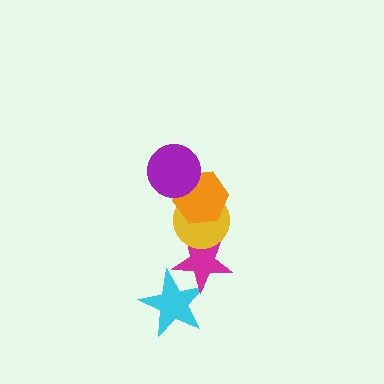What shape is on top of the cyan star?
The magenta star is on top of the cyan star.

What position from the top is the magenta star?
The magenta star is 4th from the top.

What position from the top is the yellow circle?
The yellow circle is 3rd from the top.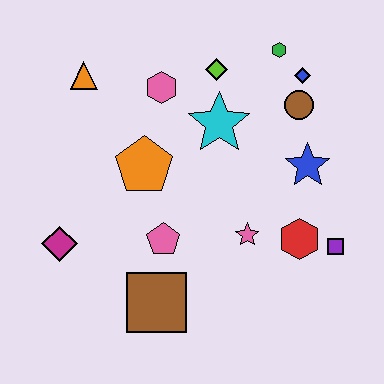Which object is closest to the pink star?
The red hexagon is closest to the pink star.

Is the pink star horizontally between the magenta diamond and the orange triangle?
No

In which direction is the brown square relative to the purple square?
The brown square is to the left of the purple square.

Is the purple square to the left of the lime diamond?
No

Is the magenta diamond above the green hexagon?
No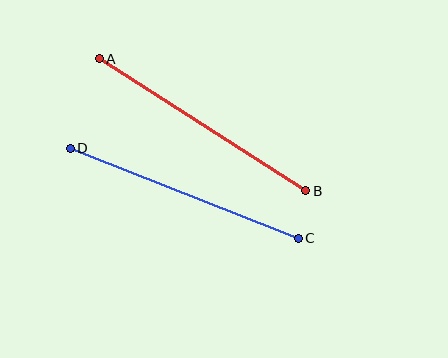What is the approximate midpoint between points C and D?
The midpoint is at approximately (184, 193) pixels.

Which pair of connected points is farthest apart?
Points C and D are farthest apart.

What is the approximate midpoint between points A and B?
The midpoint is at approximately (202, 125) pixels.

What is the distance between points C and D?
The distance is approximately 245 pixels.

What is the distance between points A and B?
The distance is approximately 245 pixels.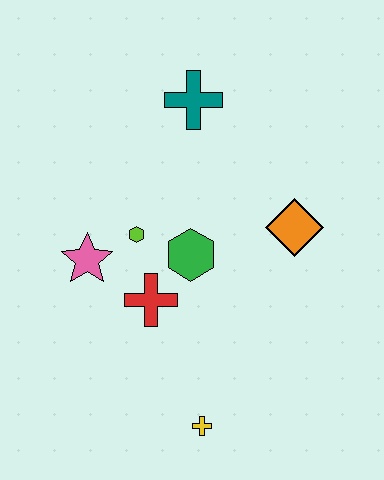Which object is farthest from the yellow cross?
The teal cross is farthest from the yellow cross.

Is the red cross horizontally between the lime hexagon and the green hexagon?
Yes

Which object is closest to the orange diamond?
The green hexagon is closest to the orange diamond.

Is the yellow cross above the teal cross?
No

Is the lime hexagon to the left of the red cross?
Yes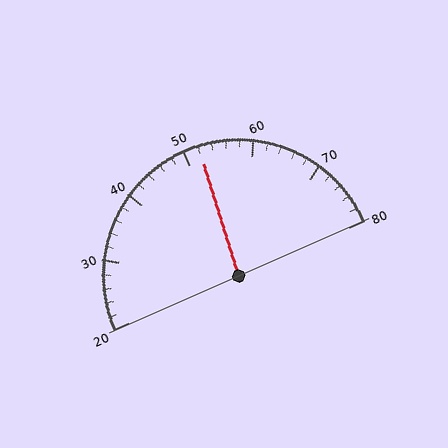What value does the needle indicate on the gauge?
The needle indicates approximately 52.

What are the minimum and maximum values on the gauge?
The gauge ranges from 20 to 80.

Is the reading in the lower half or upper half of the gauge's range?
The reading is in the upper half of the range (20 to 80).